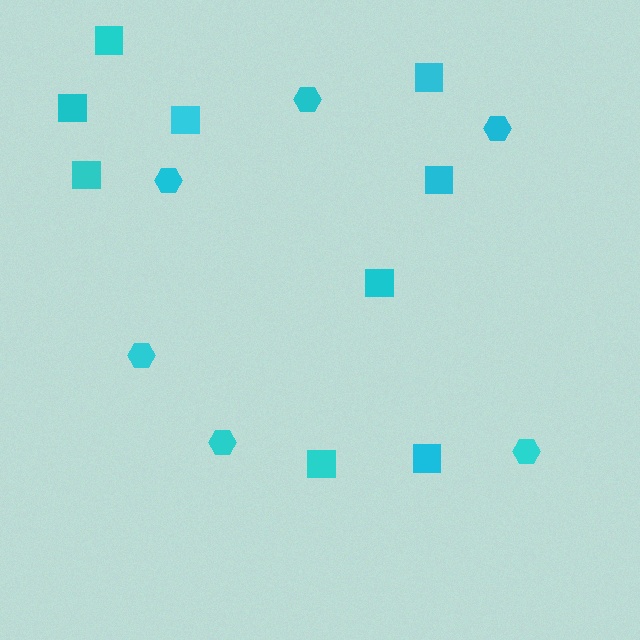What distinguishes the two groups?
There are 2 groups: one group of hexagons (6) and one group of squares (9).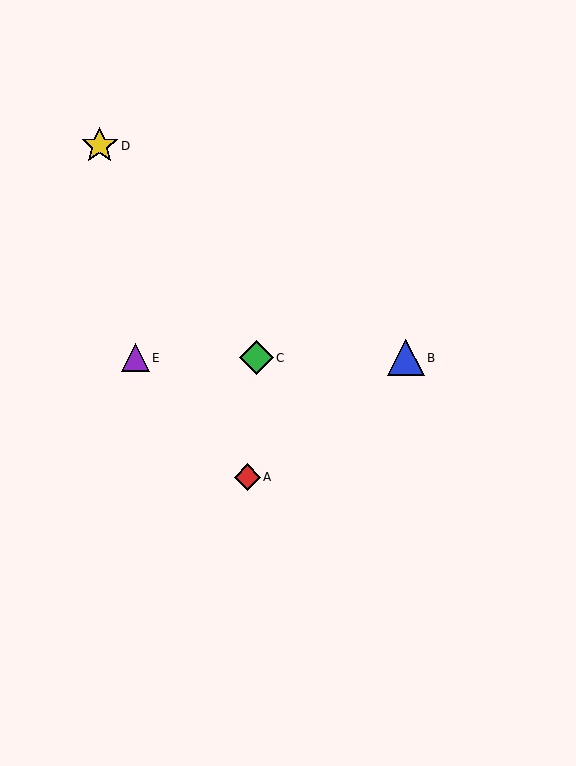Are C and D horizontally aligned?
No, C is at y≈358 and D is at y≈146.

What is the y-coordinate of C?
Object C is at y≈358.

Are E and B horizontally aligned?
Yes, both are at y≈358.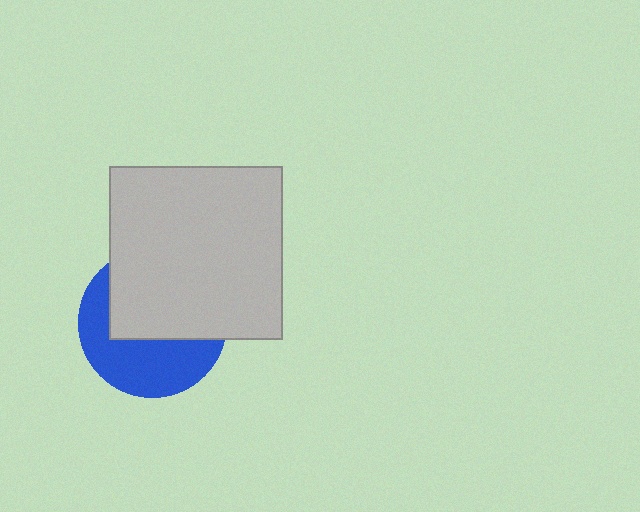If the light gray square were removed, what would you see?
You would see the complete blue circle.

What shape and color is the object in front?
The object in front is a light gray square.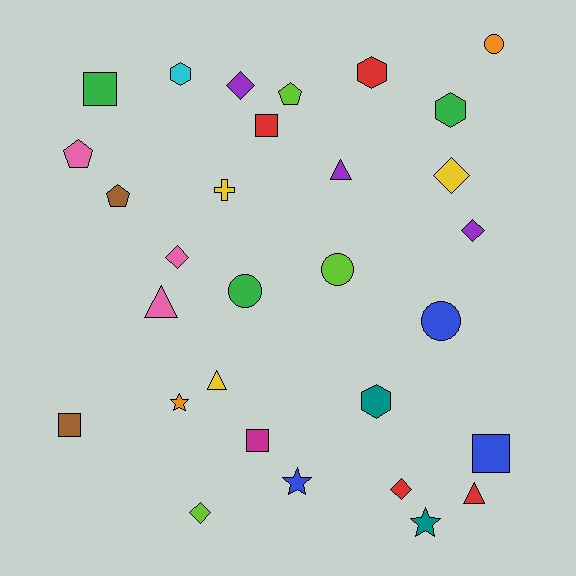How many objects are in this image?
There are 30 objects.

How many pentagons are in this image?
There are 3 pentagons.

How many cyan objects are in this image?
There is 1 cyan object.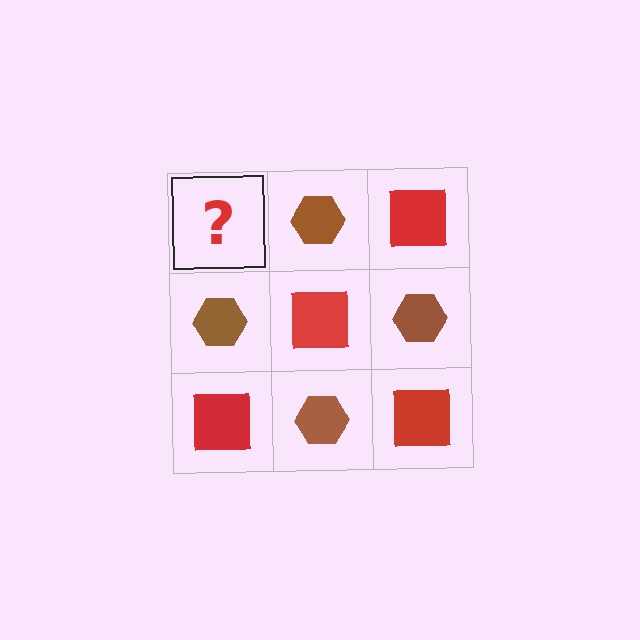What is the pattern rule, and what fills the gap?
The rule is that it alternates red square and brown hexagon in a checkerboard pattern. The gap should be filled with a red square.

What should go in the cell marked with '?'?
The missing cell should contain a red square.